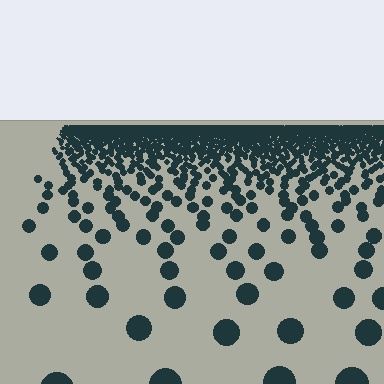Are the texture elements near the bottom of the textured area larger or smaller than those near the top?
Larger. Near the bottom, elements are closer to the viewer and appear at a bigger on-screen size.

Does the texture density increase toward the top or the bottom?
Density increases toward the top.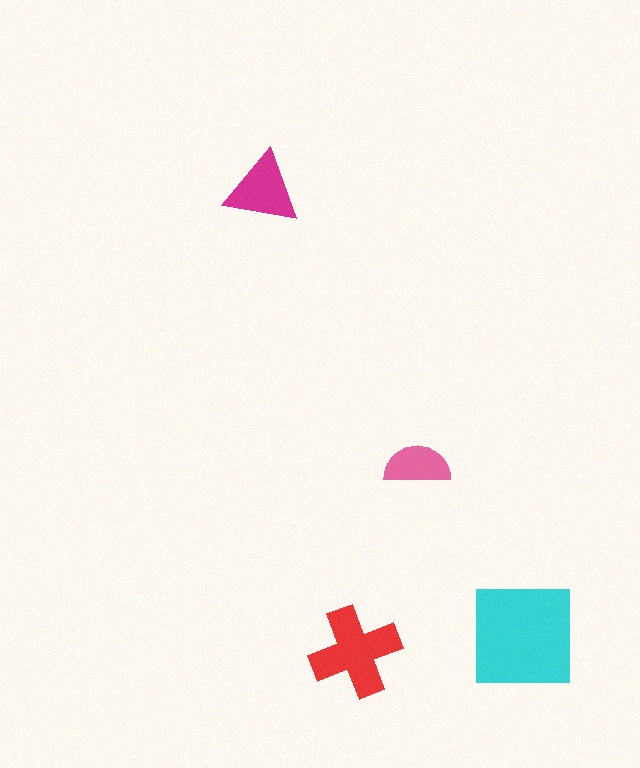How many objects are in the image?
There are 4 objects in the image.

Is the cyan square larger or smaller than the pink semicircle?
Larger.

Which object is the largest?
The cyan square.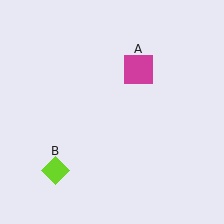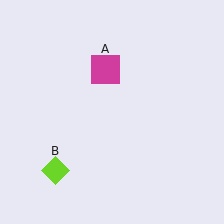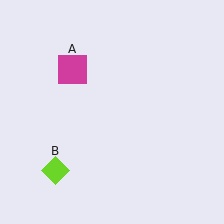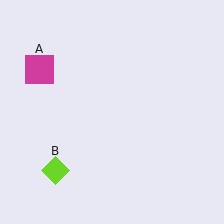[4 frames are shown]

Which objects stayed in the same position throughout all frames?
Lime diamond (object B) remained stationary.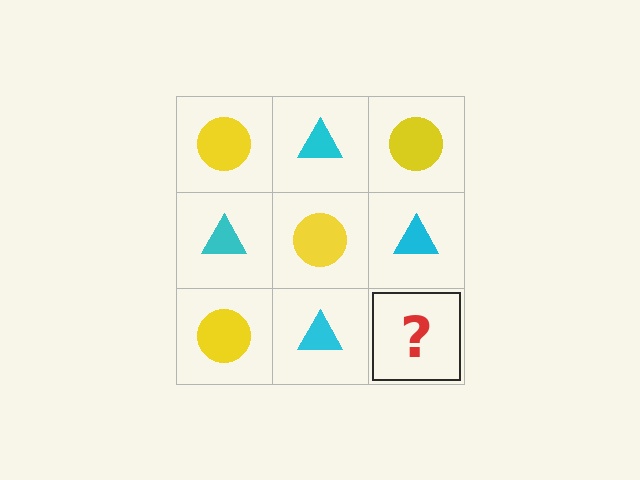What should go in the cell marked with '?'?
The missing cell should contain a yellow circle.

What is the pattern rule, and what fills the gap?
The rule is that it alternates yellow circle and cyan triangle in a checkerboard pattern. The gap should be filled with a yellow circle.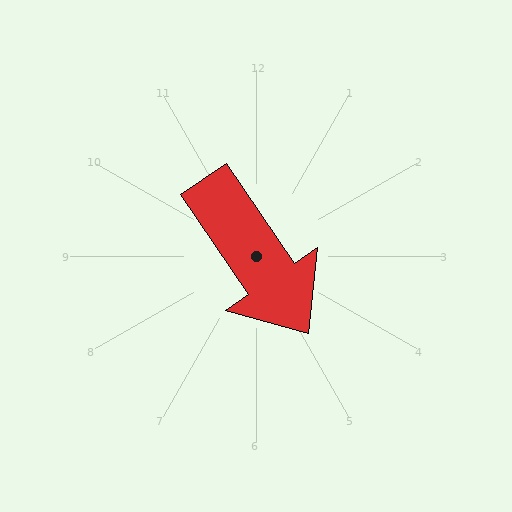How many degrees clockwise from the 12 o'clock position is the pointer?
Approximately 146 degrees.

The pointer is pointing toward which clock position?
Roughly 5 o'clock.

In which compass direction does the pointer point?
Southeast.